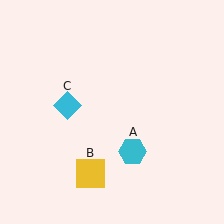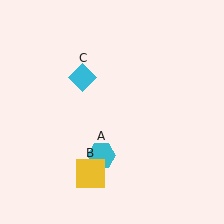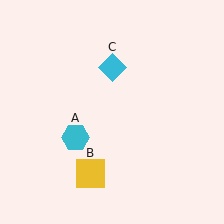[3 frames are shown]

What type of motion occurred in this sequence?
The cyan hexagon (object A), cyan diamond (object C) rotated clockwise around the center of the scene.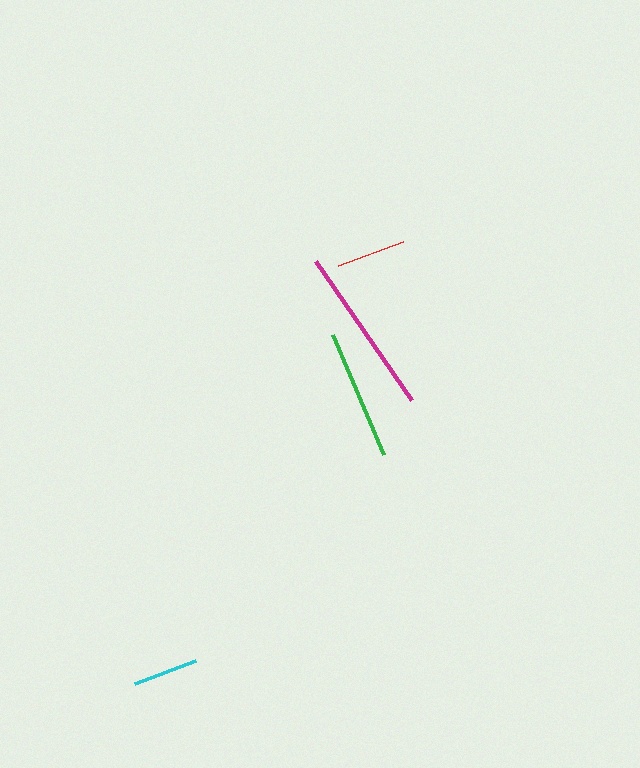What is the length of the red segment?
The red segment is approximately 69 pixels long.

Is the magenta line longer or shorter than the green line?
The magenta line is longer than the green line.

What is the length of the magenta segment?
The magenta segment is approximately 168 pixels long.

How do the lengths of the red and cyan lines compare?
The red and cyan lines are approximately the same length.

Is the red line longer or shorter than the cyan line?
The red line is longer than the cyan line.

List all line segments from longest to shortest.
From longest to shortest: magenta, green, red, cyan.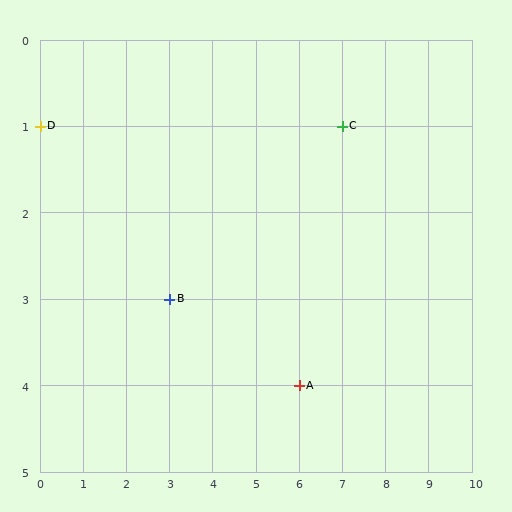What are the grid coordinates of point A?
Point A is at grid coordinates (6, 4).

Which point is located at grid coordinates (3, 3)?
Point B is at (3, 3).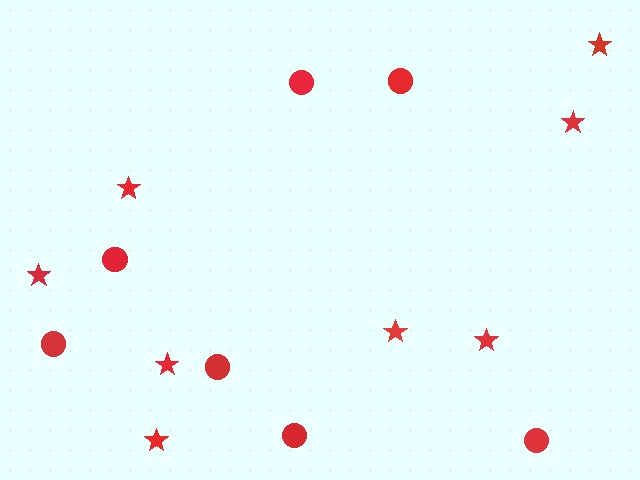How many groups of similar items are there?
There are 2 groups: one group of circles (7) and one group of stars (8).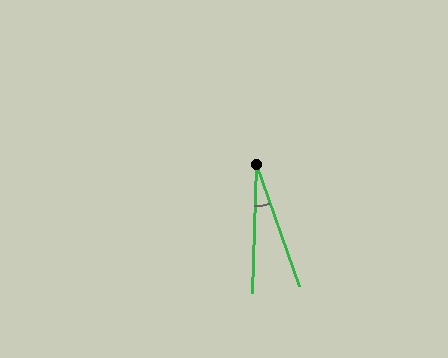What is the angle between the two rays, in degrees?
Approximately 21 degrees.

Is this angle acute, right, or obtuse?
It is acute.